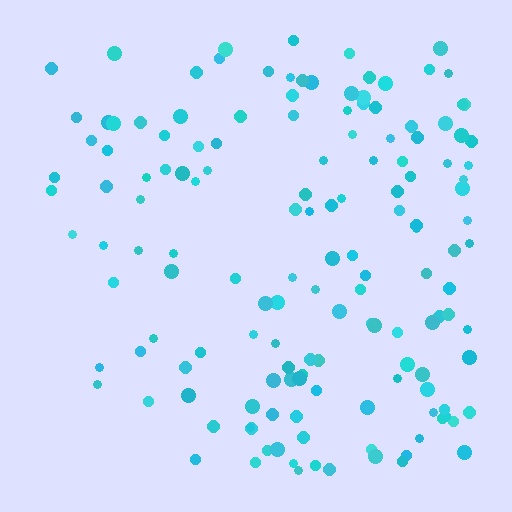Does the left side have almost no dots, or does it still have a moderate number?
Still a moderate number, just noticeably fewer than the right.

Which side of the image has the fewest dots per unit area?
The left.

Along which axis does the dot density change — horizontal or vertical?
Horizontal.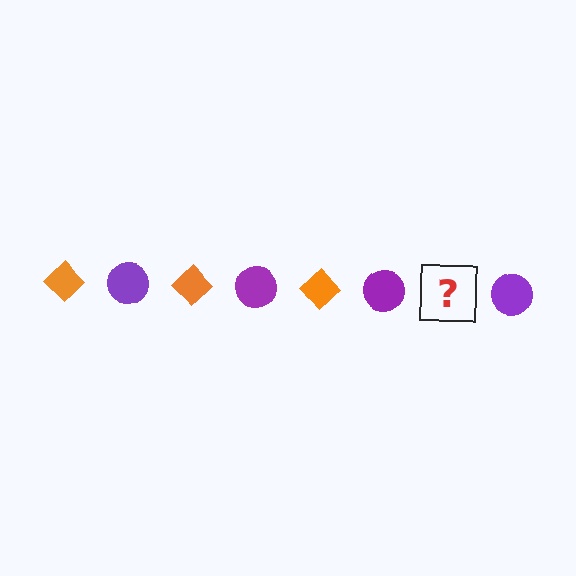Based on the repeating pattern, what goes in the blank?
The blank should be an orange diamond.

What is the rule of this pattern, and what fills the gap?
The rule is that the pattern alternates between orange diamond and purple circle. The gap should be filled with an orange diamond.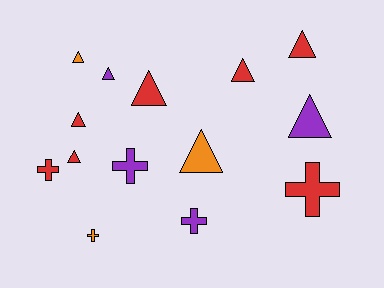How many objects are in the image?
There are 14 objects.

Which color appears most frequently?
Red, with 7 objects.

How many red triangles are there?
There are 5 red triangles.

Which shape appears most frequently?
Triangle, with 9 objects.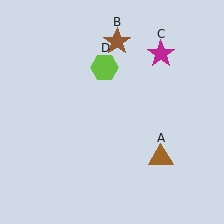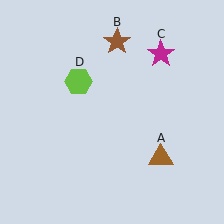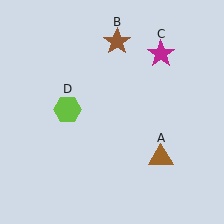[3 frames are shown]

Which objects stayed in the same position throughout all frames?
Brown triangle (object A) and brown star (object B) and magenta star (object C) remained stationary.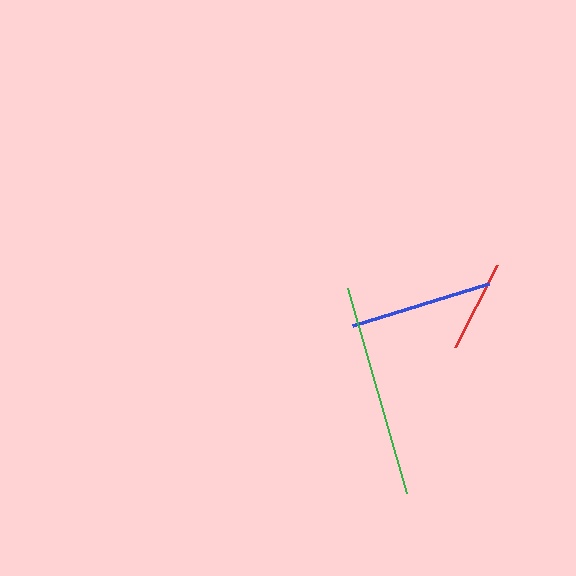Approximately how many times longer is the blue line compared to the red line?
The blue line is approximately 1.5 times the length of the red line.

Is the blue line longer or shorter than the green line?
The green line is longer than the blue line.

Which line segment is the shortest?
The red line is the shortest at approximately 92 pixels.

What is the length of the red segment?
The red segment is approximately 92 pixels long.